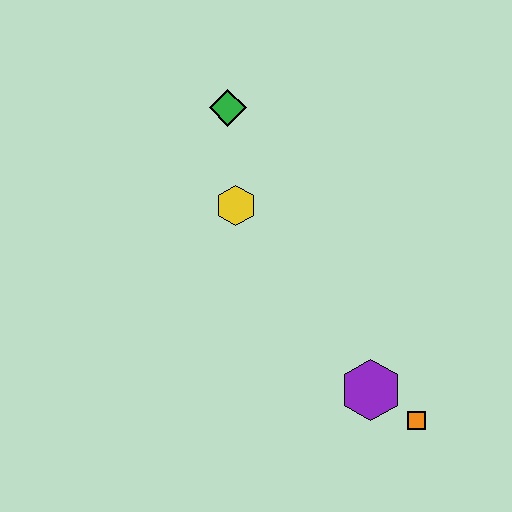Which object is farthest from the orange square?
The green diamond is farthest from the orange square.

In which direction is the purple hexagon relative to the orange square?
The purple hexagon is to the left of the orange square.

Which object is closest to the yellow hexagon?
The green diamond is closest to the yellow hexagon.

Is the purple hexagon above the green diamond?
No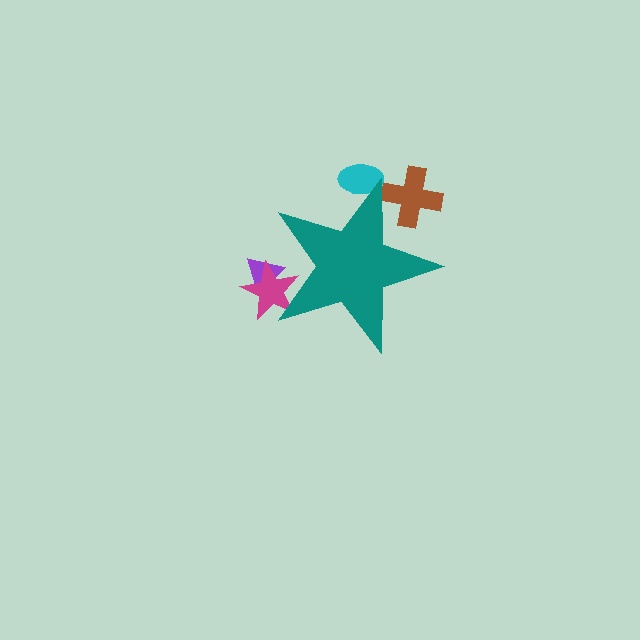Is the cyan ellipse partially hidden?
Yes, the cyan ellipse is partially hidden behind the teal star.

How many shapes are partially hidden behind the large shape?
4 shapes are partially hidden.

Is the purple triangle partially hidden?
Yes, the purple triangle is partially hidden behind the teal star.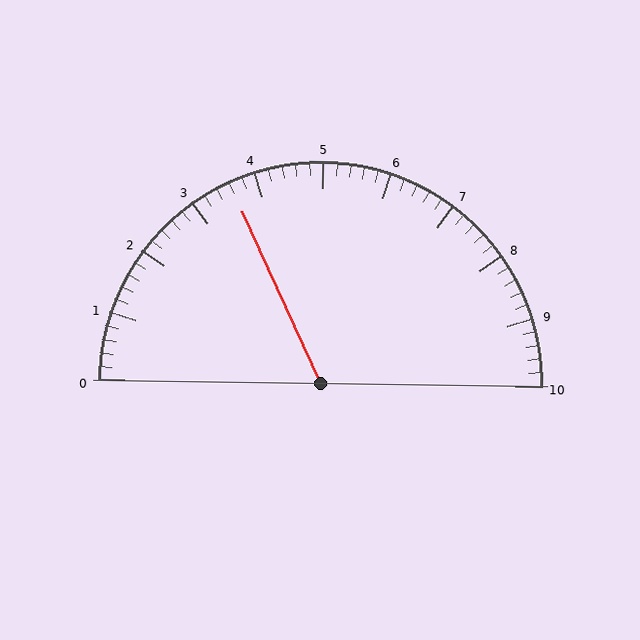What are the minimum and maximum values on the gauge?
The gauge ranges from 0 to 10.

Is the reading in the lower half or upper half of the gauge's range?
The reading is in the lower half of the range (0 to 10).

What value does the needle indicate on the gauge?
The needle indicates approximately 3.6.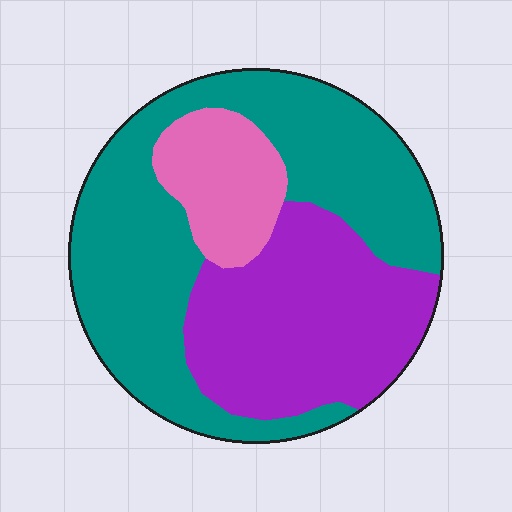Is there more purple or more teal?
Teal.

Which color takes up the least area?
Pink, at roughly 15%.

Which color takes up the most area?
Teal, at roughly 50%.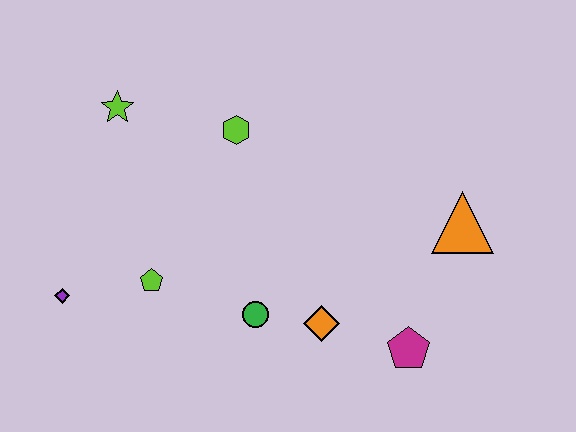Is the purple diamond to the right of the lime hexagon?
No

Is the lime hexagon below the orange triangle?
No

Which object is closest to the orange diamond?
The green circle is closest to the orange diamond.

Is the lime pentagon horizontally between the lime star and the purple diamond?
No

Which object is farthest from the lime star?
The magenta pentagon is farthest from the lime star.